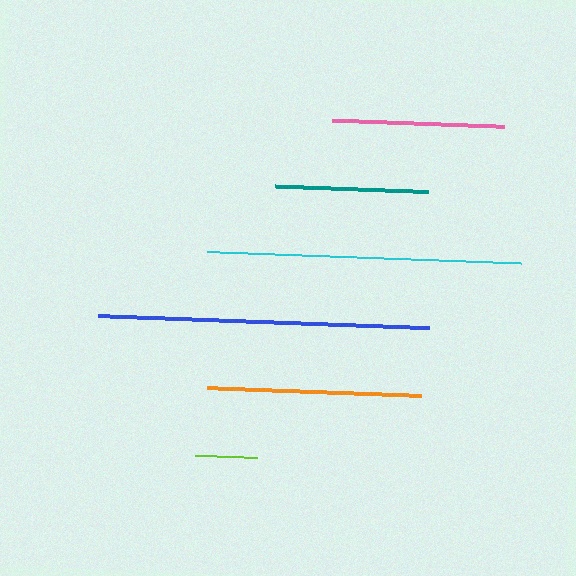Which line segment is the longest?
The blue line is the longest at approximately 332 pixels.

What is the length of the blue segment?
The blue segment is approximately 332 pixels long.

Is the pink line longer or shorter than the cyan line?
The cyan line is longer than the pink line.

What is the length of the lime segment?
The lime segment is approximately 62 pixels long.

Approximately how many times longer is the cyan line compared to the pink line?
The cyan line is approximately 1.8 times the length of the pink line.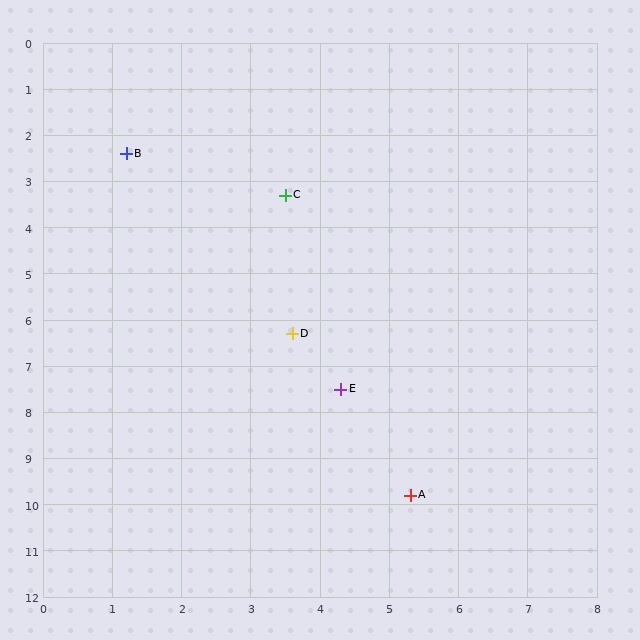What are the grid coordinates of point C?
Point C is at approximately (3.5, 3.3).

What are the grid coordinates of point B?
Point B is at approximately (1.2, 2.4).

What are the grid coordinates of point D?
Point D is at approximately (3.6, 6.3).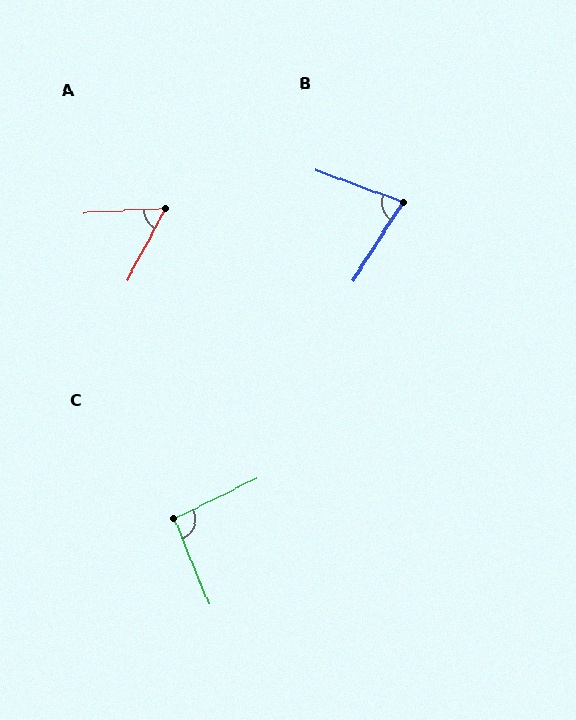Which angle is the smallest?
A, at approximately 58 degrees.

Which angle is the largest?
C, at approximately 94 degrees.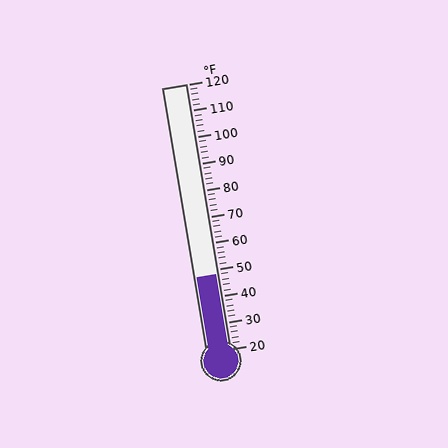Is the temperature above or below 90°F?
The temperature is below 90°F.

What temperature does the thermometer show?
The thermometer shows approximately 48°F.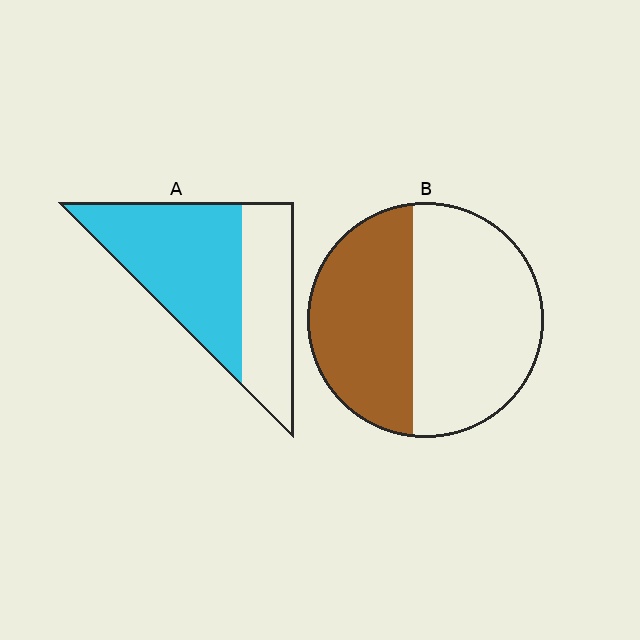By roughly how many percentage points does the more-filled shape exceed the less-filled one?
By roughly 20 percentage points (A over B).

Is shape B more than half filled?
No.